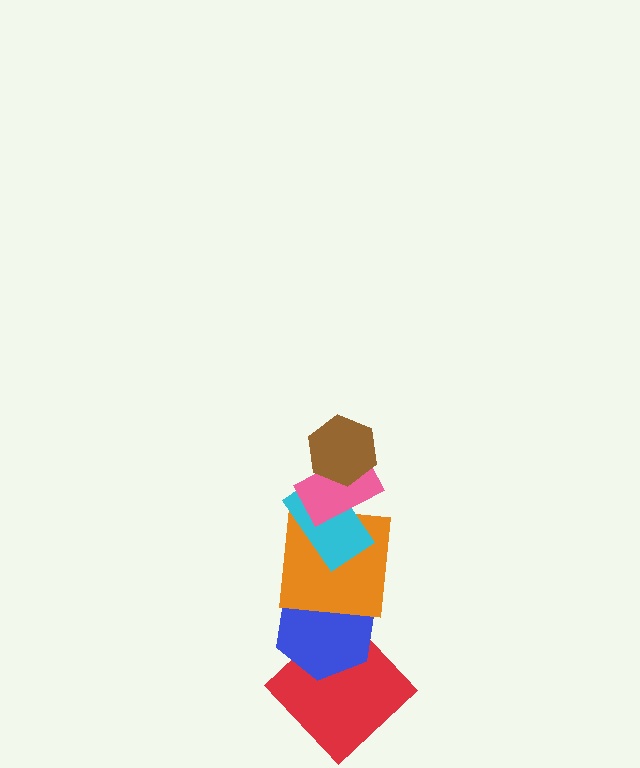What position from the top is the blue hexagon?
The blue hexagon is 5th from the top.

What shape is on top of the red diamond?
The blue hexagon is on top of the red diamond.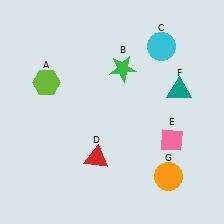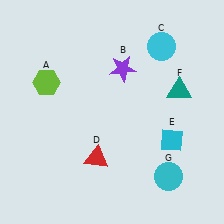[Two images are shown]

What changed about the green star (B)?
In Image 1, B is green. In Image 2, it changed to purple.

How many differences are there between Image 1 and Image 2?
There are 3 differences between the two images.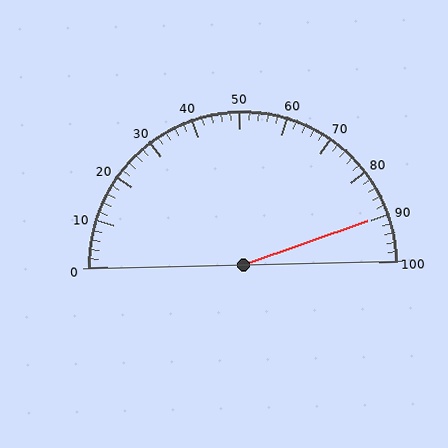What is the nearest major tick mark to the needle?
The nearest major tick mark is 90.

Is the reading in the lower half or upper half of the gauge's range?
The reading is in the upper half of the range (0 to 100).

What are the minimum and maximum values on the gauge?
The gauge ranges from 0 to 100.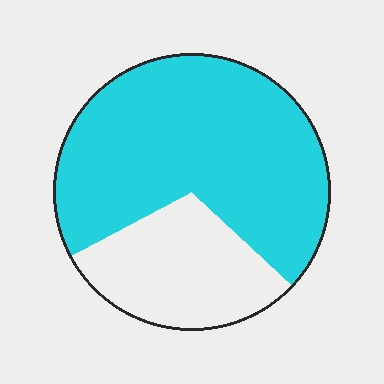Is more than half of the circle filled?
Yes.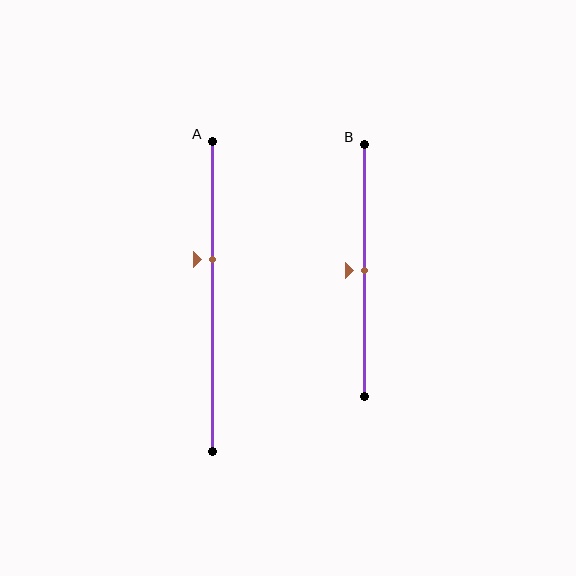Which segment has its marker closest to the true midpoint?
Segment B has its marker closest to the true midpoint.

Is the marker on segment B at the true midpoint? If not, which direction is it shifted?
Yes, the marker on segment B is at the true midpoint.